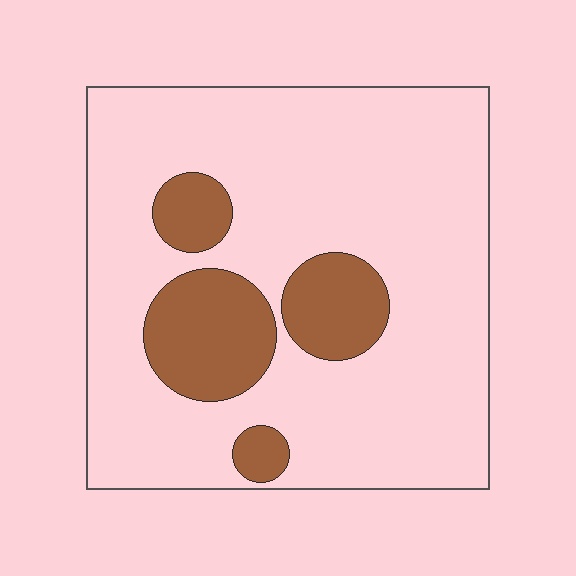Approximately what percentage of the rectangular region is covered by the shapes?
Approximately 20%.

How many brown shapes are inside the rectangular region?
4.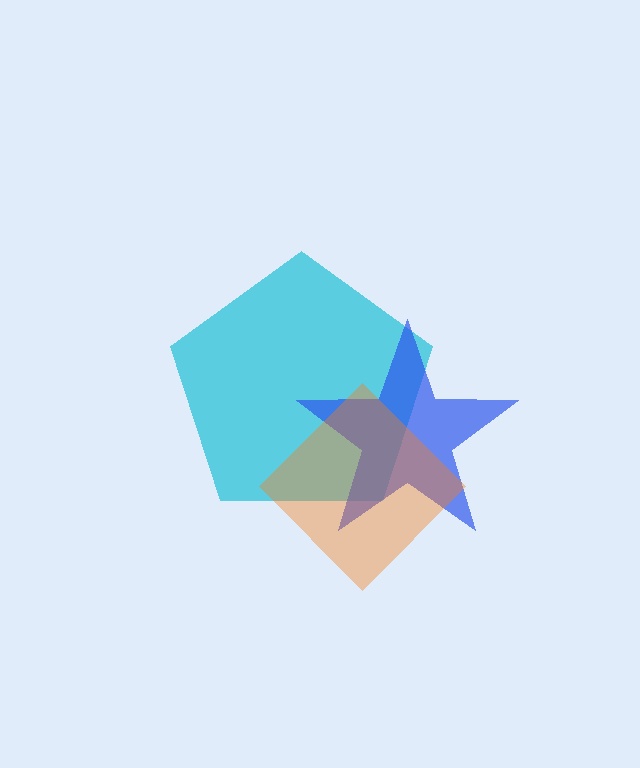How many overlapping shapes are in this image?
There are 3 overlapping shapes in the image.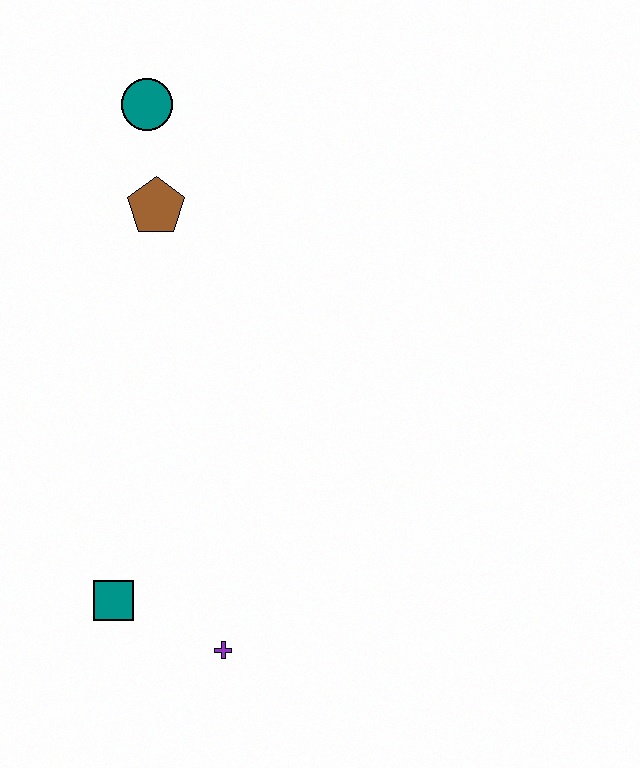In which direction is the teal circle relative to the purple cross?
The teal circle is above the purple cross.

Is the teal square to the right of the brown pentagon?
No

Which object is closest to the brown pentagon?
The teal circle is closest to the brown pentagon.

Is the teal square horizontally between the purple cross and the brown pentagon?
No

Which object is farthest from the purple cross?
The teal circle is farthest from the purple cross.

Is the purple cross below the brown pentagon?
Yes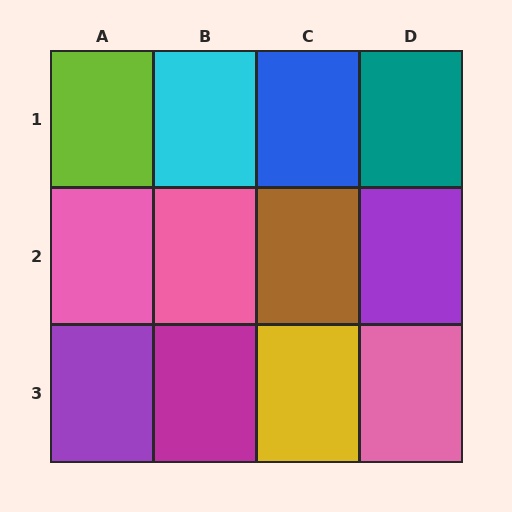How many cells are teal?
1 cell is teal.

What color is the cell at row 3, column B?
Magenta.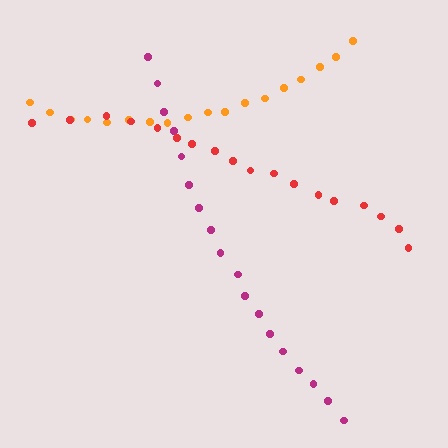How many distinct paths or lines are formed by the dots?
There are 3 distinct paths.